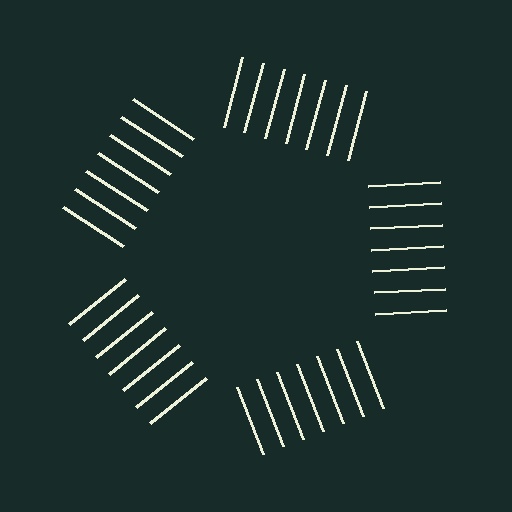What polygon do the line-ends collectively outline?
An illusory pentagon — the line segments terminate on its edges but no continuous stroke is drawn.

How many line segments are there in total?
35 — 7 along each of the 5 edges.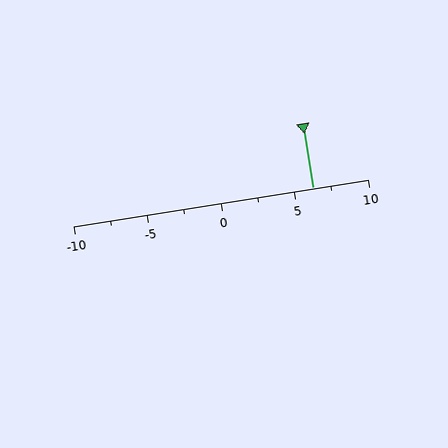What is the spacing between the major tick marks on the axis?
The major ticks are spaced 5 apart.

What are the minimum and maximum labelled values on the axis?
The axis runs from -10 to 10.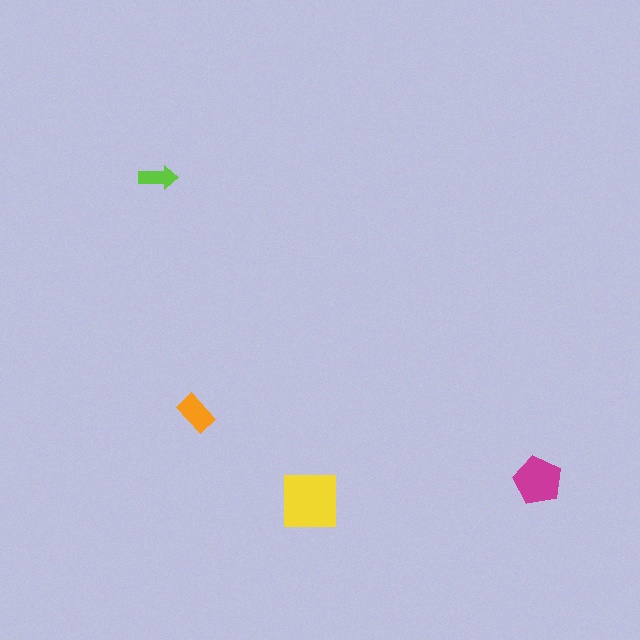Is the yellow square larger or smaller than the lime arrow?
Larger.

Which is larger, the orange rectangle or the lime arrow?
The orange rectangle.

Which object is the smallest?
The lime arrow.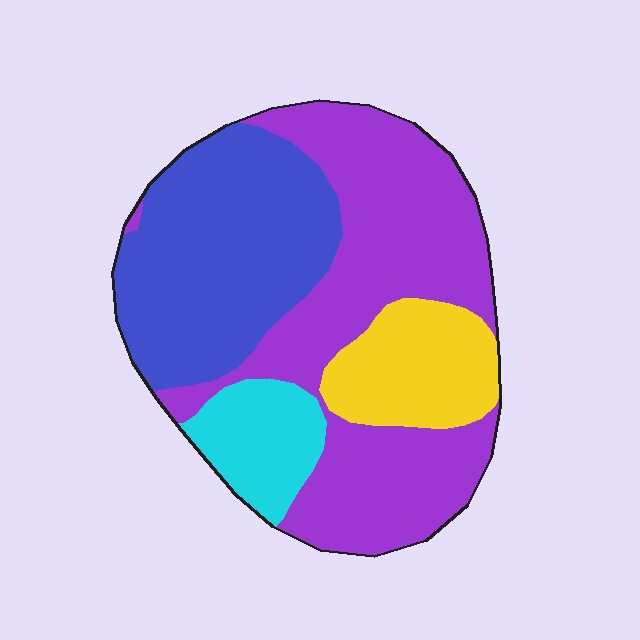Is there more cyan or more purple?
Purple.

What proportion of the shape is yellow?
Yellow covers around 15% of the shape.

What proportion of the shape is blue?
Blue covers 31% of the shape.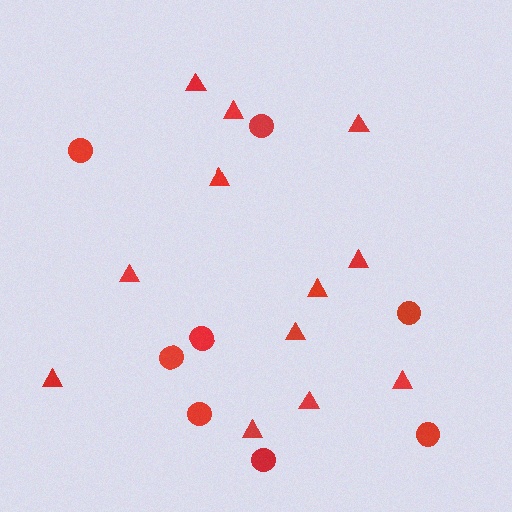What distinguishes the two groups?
There are 2 groups: one group of triangles (12) and one group of circles (8).